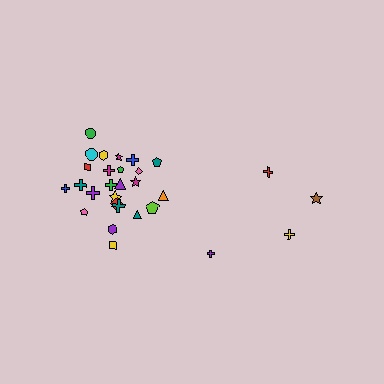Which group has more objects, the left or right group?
The left group.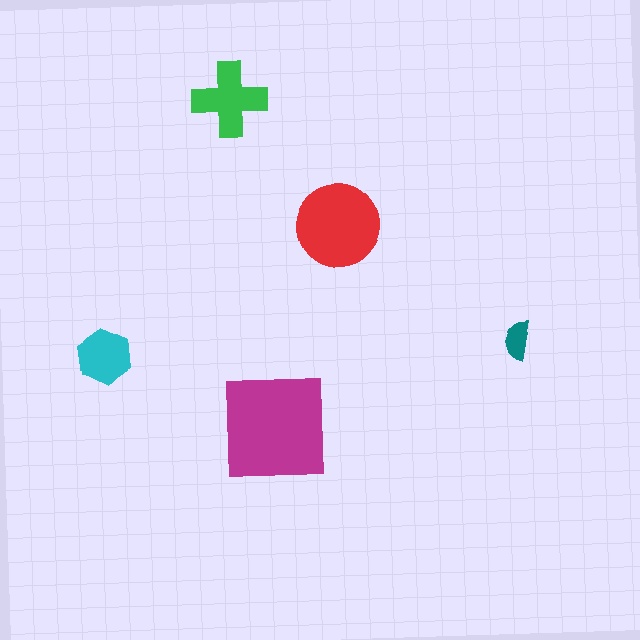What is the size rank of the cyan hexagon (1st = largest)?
4th.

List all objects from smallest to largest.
The teal semicircle, the cyan hexagon, the green cross, the red circle, the magenta square.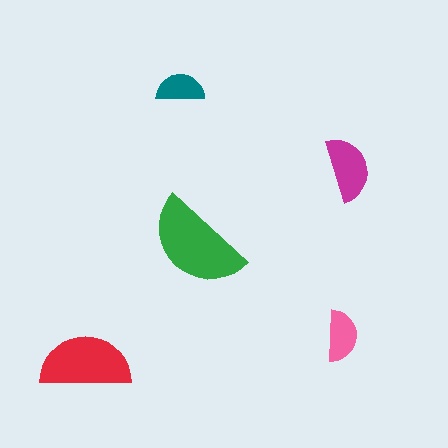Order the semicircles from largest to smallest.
the green one, the red one, the magenta one, the pink one, the teal one.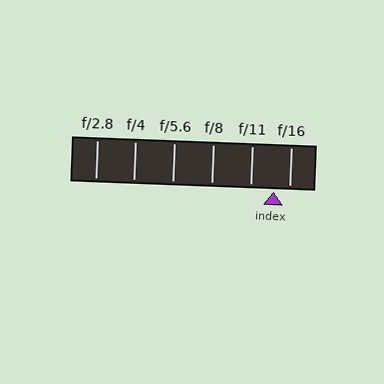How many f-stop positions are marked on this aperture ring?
There are 6 f-stop positions marked.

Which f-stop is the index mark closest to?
The index mark is closest to f/16.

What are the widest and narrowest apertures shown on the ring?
The widest aperture shown is f/2.8 and the narrowest is f/16.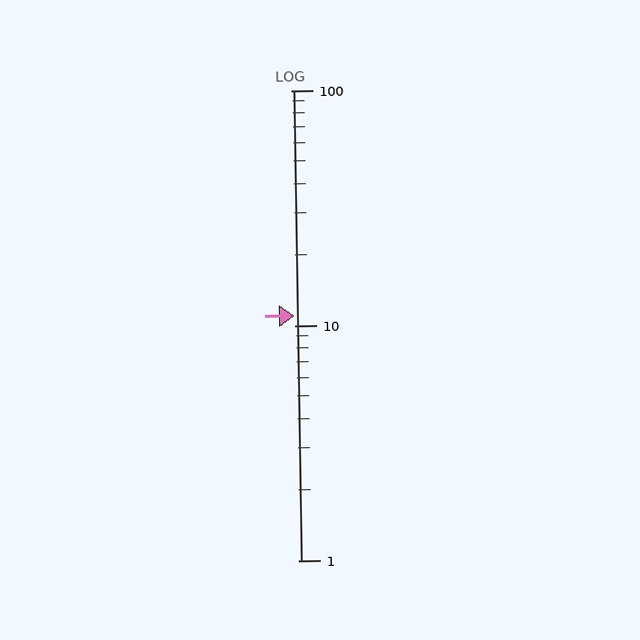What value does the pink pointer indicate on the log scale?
The pointer indicates approximately 11.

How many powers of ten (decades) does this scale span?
The scale spans 2 decades, from 1 to 100.